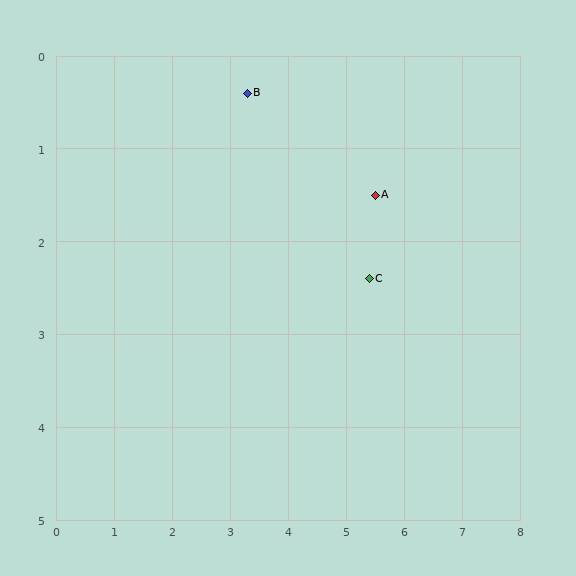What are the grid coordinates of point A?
Point A is at approximately (5.5, 1.5).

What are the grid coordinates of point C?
Point C is at approximately (5.4, 2.4).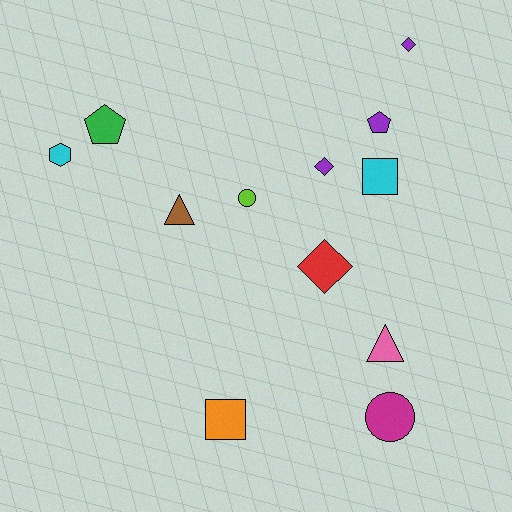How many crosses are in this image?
There are no crosses.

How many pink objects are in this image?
There is 1 pink object.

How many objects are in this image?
There are 12 objects.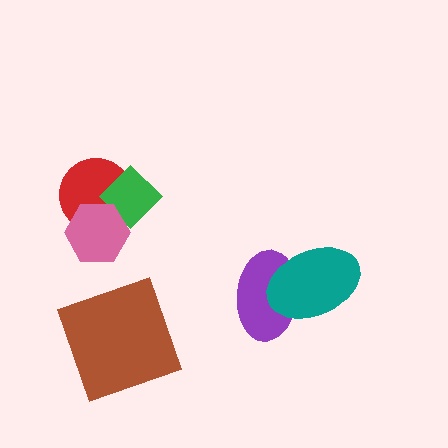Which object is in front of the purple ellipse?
The teal ellipse is in front of the purple ellipse.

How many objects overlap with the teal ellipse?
1 object overlaps with the teal ellipse.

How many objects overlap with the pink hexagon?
2 objects overlap with the pink hexagon.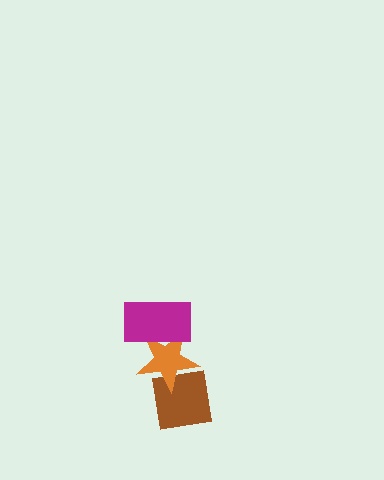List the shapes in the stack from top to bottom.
From top to bottom: the magenta rectangle, the orange star, the brown square.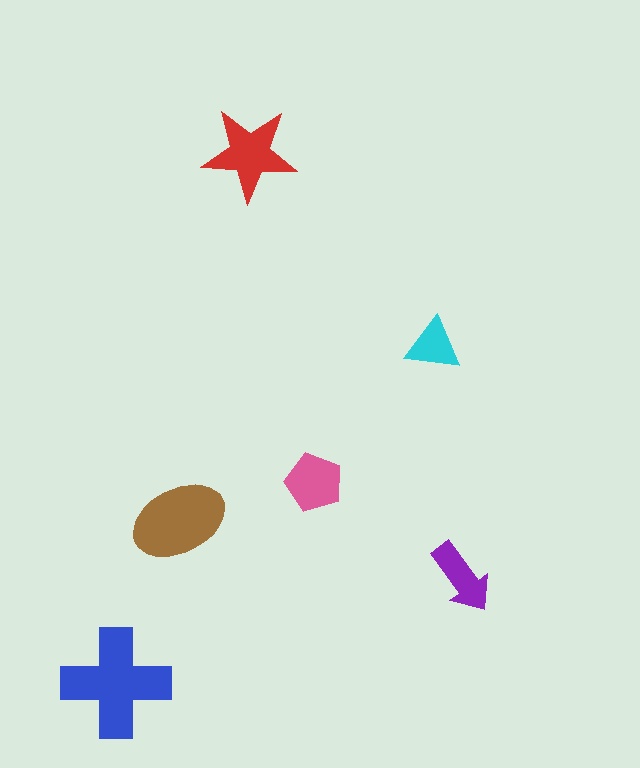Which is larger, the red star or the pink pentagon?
The red star.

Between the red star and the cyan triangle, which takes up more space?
The red star.